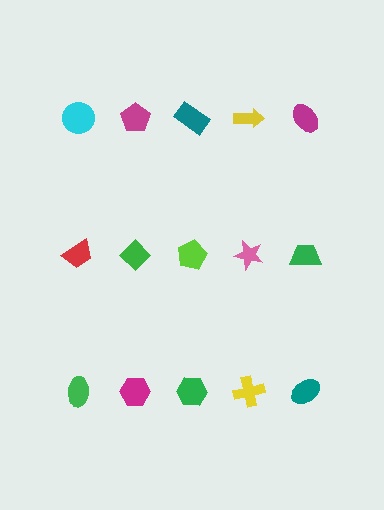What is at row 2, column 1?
A red trapezoid.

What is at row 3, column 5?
A teal ellipse.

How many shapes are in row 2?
5 shapes.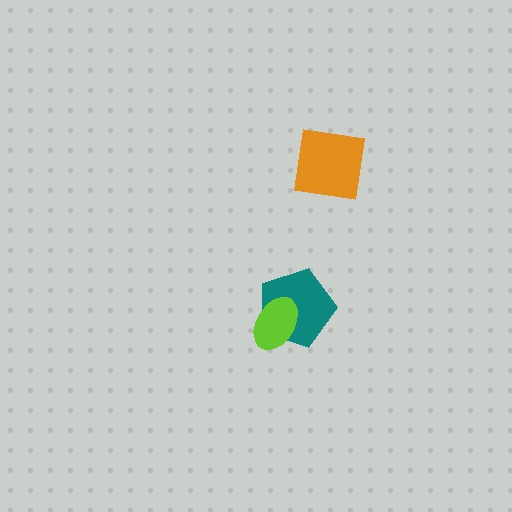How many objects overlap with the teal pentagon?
1 object overlaps with the teal pentagon.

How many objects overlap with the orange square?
0 objects overlap with the orange square.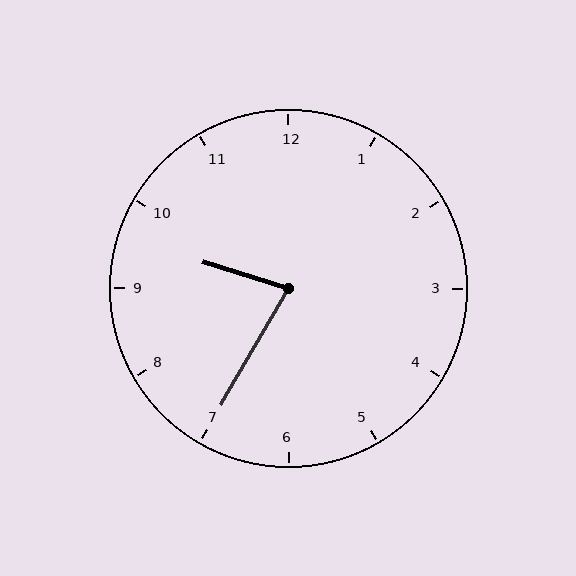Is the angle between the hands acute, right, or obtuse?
It is acute.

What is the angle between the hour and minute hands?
Approximately 78 degrees.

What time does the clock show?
9:35.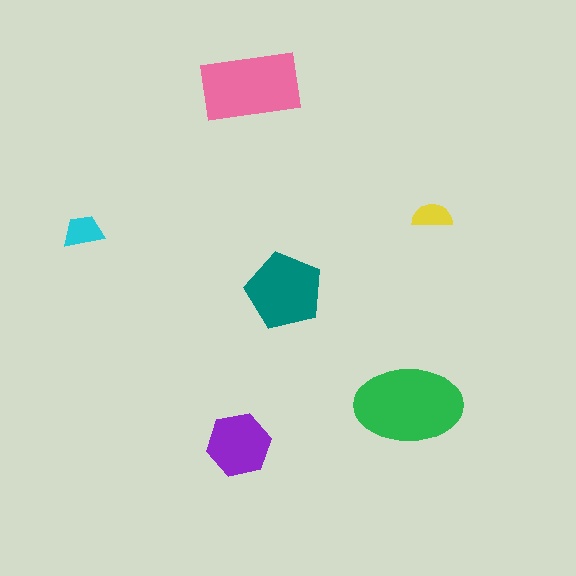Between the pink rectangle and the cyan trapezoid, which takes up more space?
The pink rectangle.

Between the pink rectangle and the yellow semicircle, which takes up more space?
The pink rectangle.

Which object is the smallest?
The yellow semicircle.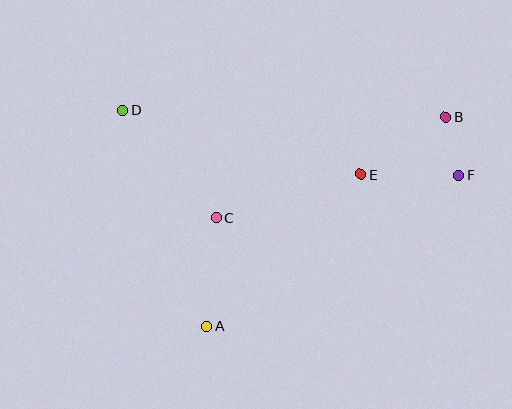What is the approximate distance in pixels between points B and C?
The distance between B and C is approximately 251 pixels.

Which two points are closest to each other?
Points B and F are closest to each other.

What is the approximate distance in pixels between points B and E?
The distance between B and E is approximately 103 pixels.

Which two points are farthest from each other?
Points D and F are farthest from each other.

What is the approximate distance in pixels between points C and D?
The distance between C and D is approximately 142 pixels.